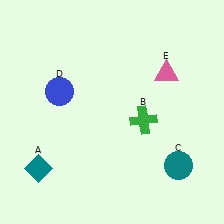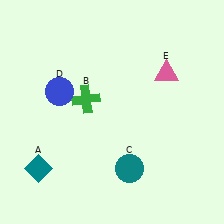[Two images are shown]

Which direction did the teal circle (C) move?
The teal circle (C) moved left.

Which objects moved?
The objects that moved are: the green cross (B), the teal circle (C).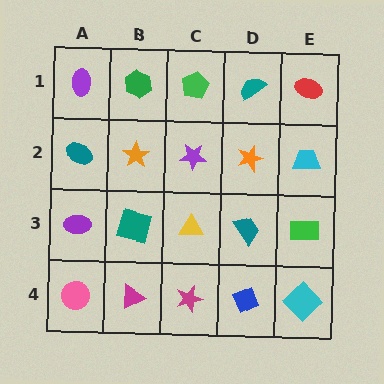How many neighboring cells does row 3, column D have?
4.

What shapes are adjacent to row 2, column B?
A green hexagon (row 1, column B), a teal square (row 3, column B), a teal ellipse (row 2, column A), a purple star (row 2, column C).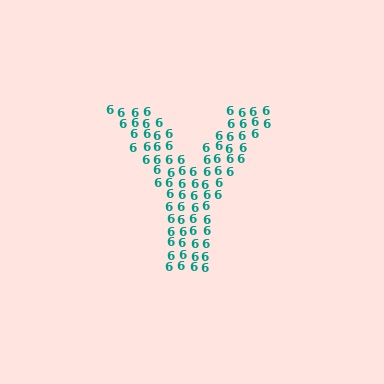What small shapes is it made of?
It is made of small digit 6's.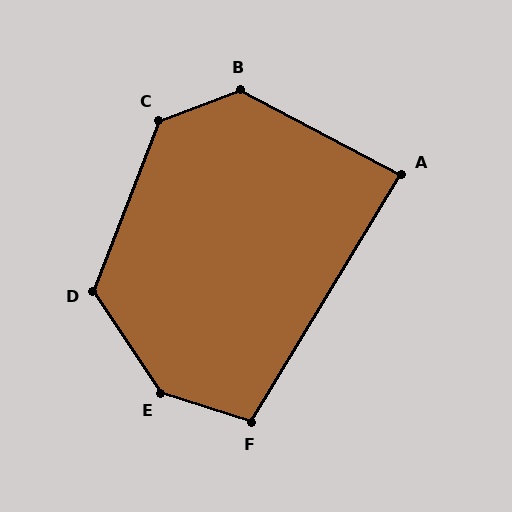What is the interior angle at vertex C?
Approximately 131 degrees (obtuse).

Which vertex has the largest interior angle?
E, at approximately 142 degrees.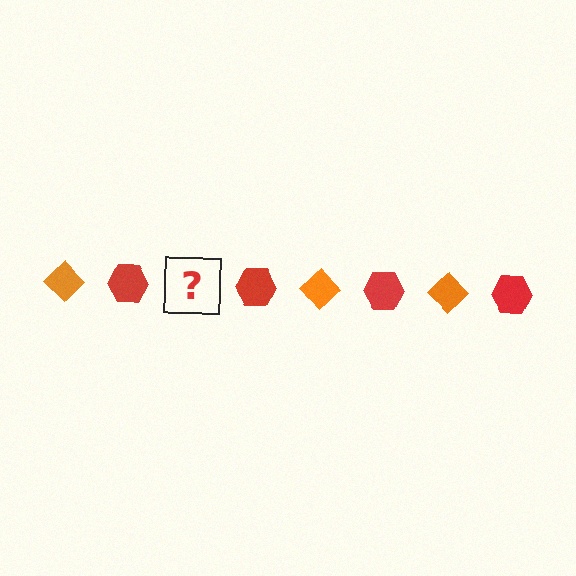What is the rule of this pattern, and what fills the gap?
The rule is that the pattern alternates between orange diamond and red hexagon. The gap should be filled with an orange diamond.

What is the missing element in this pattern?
The missing element is an orange diamond.